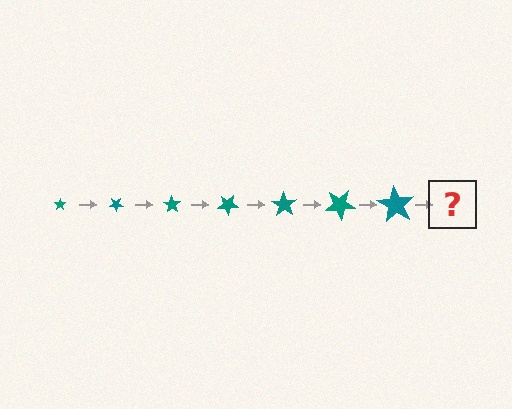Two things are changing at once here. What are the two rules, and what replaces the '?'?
The two rules are that the star grows larger each step and it rotates 35 degrees each step. The '?' should be a star, larger than the previous one and rotated 245 degrees from the start.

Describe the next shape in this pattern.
It should be a star, larger than the previous one and rotated 245 degrees from the start.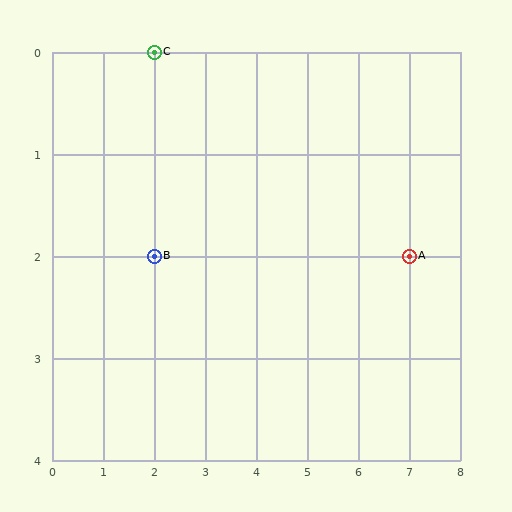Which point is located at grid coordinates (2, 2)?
Point B is at (2, 2).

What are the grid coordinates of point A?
Point A is at grid coordinates (7, 2).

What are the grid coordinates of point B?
Point B is at grid coordinates (2, 2).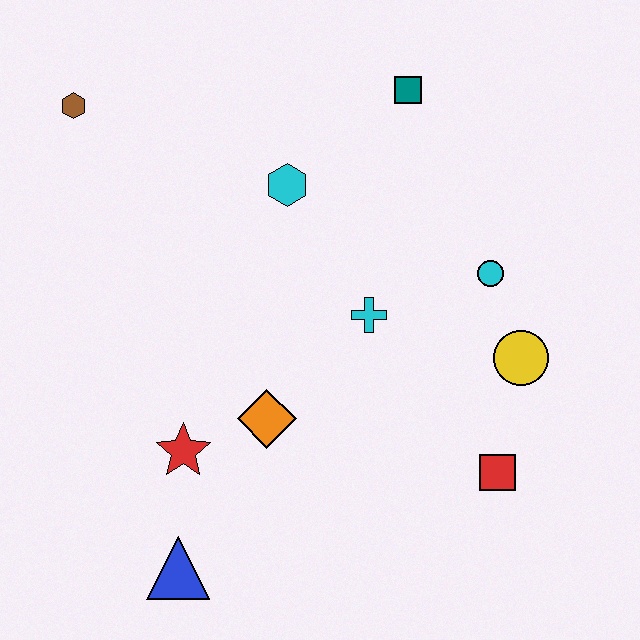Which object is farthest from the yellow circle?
The brown hexagon is farthest from the yellow circle.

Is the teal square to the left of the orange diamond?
No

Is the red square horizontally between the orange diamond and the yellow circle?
Yes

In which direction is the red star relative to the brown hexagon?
The red star is below the brown hexagon.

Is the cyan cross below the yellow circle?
No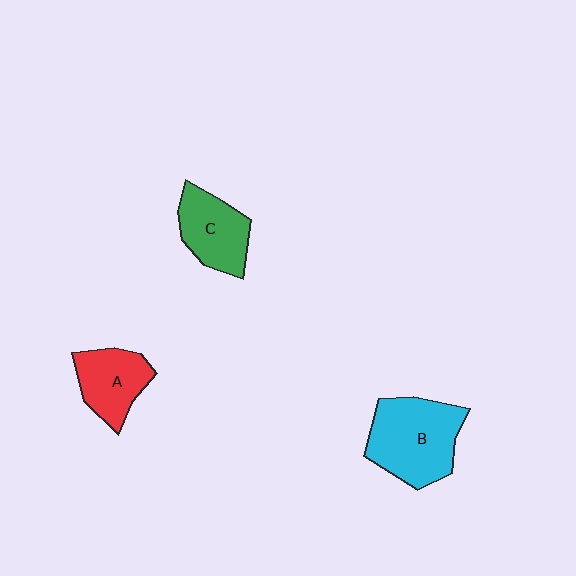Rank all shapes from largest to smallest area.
From largest to smallest: B (cyan), C (green), A (red).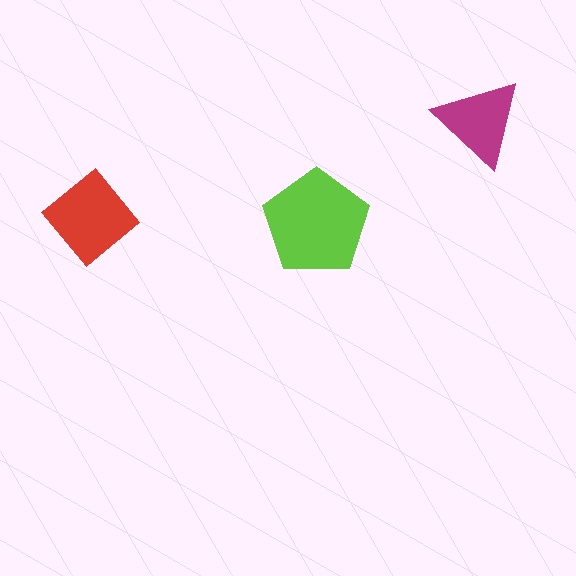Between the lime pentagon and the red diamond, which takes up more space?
The lime pentagon.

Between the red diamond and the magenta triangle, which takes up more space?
The red diamond.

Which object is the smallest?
The magenta triangle.